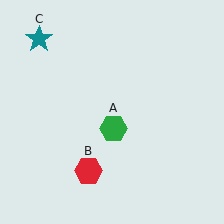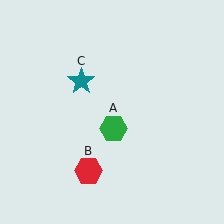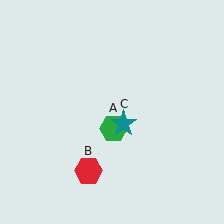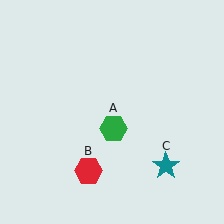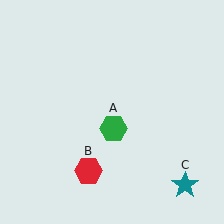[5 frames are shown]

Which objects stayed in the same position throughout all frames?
Green hexagon (object A) and red hexagon (object B) remained stationary.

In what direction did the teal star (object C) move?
The teal star (object C) moved down and to the right.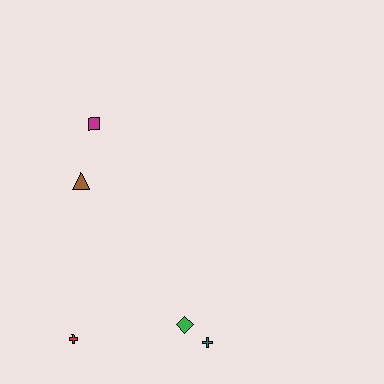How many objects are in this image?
There are 5 objects.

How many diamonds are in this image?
There is 1 diamond.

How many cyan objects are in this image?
There are no cyan objects.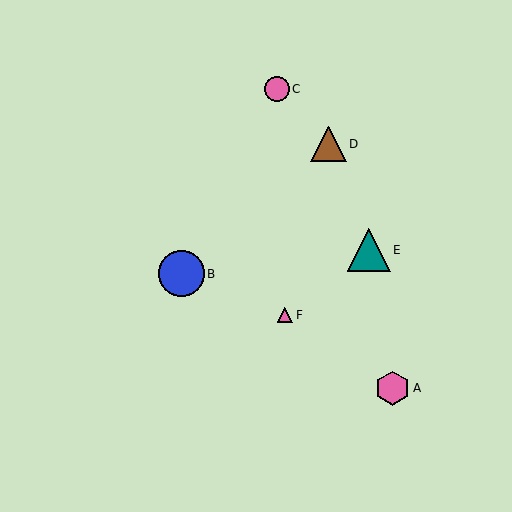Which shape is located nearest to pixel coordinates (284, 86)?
The pink circle (labeled C) at (277, 89) is nearest to that location.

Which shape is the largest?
The blue circle (labeled B) is the largest.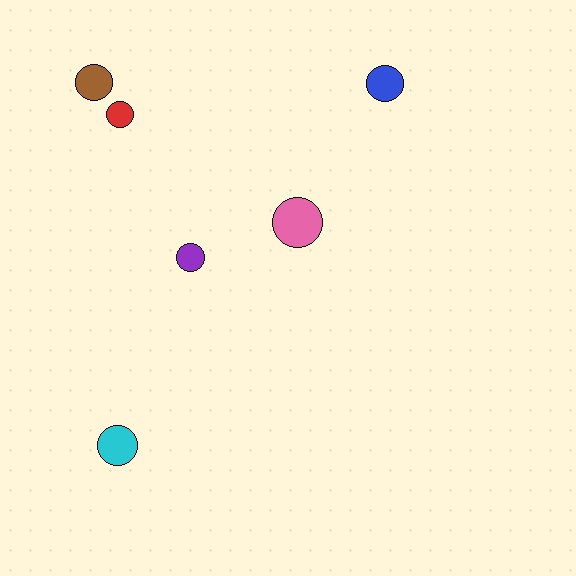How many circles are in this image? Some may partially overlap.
There are 6 circles.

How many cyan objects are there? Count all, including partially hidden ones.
There is 1 cyan object.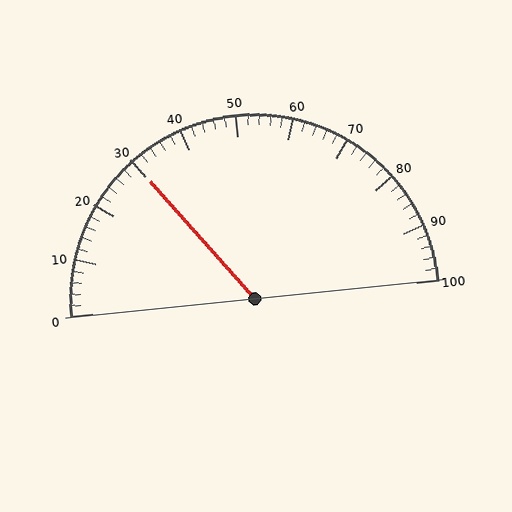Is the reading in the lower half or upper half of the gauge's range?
The reading is in the lower half of the range (0 to 100).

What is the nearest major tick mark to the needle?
The nearest major tick mark is 30.